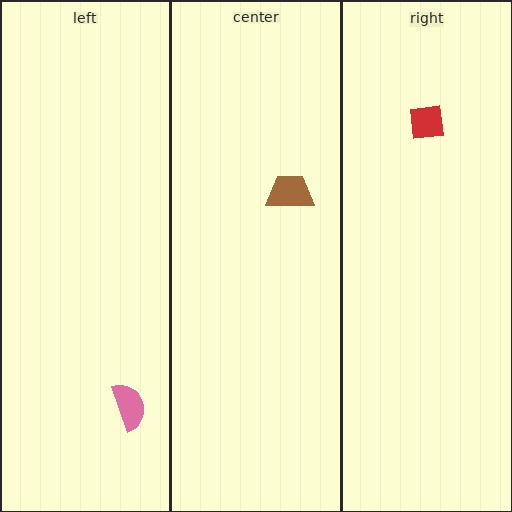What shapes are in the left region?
The pink semicircle.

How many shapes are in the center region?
1.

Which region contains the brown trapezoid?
The center region.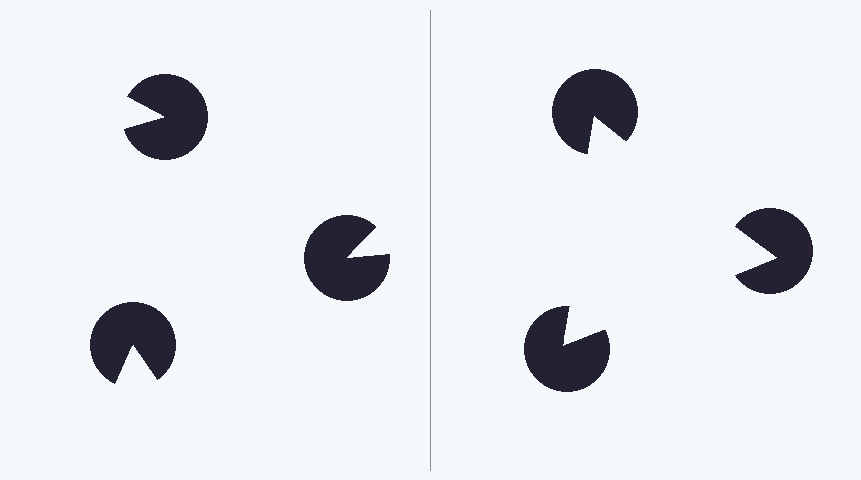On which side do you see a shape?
An illusory triangle appears on the right side. On the left side the wedge cuts are rotated, so no coherent shape forms.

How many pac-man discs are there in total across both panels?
6 — 3 on each side.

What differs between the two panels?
The pac-man discs are positioned identically on both sides; only the wedge orientations differ. On the right they align to a triangle; on the left they are misaligned.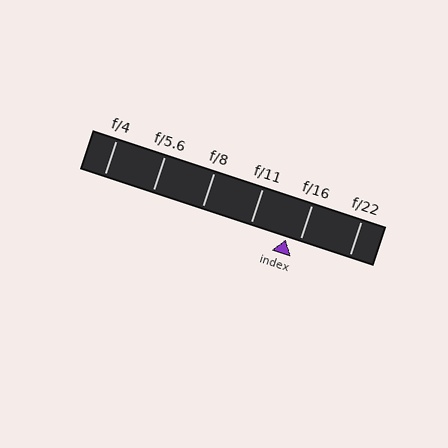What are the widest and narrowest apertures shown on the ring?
The widest aperture shown is f/4 and the narrowest is f/22.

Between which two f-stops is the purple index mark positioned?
The index mark is between f/11 and f/16.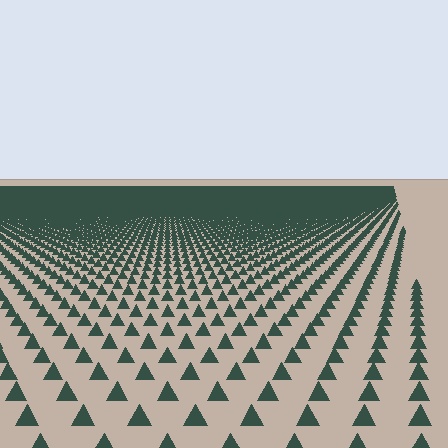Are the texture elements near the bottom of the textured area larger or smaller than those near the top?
Larger. Near the bottom, elements are closer to the viewer and appear at a bigger on-screen size.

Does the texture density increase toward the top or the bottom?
Density increases toward the top.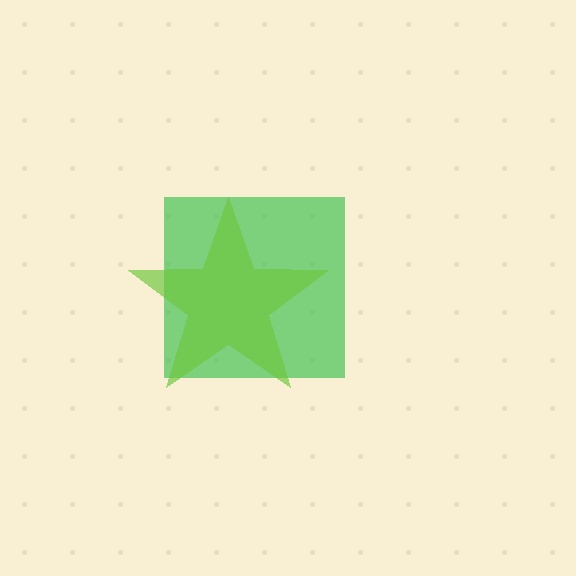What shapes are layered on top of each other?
The layered shapes are: a green square, a lime star.